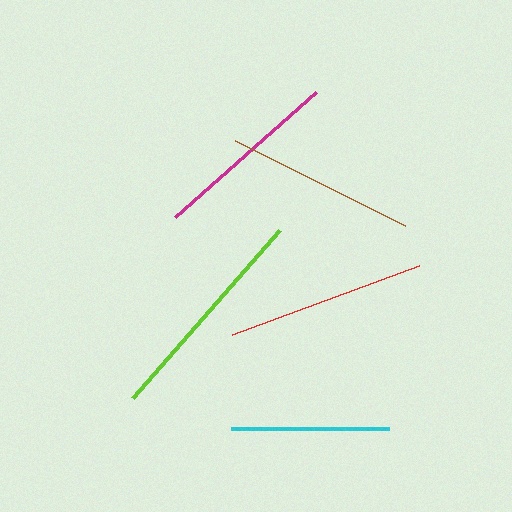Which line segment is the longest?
The lime line is the longest at approximately 223 pixels.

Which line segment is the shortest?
The cyan line is the shortest at approximately 158 pixels.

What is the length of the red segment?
The red segment is approximately 199 pixels long.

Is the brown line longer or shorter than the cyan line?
The brown line is longer than the cyan line.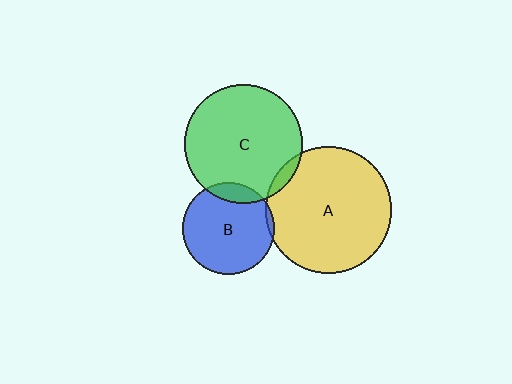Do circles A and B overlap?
Yes.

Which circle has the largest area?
Circle A (yellow).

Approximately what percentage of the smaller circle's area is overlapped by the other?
Approximately 5%.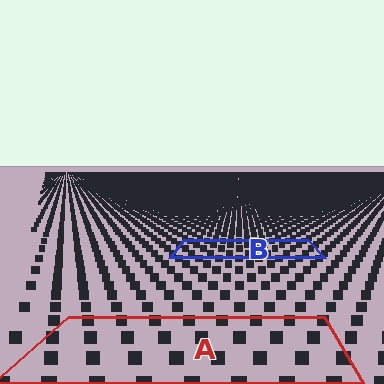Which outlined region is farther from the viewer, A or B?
Region B is farther from the viewer — the texture elements inside it appear smaller and more densely packed.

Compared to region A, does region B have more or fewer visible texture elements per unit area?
Region B has more texture elements per unit area — they are packed more densely because it is farther away.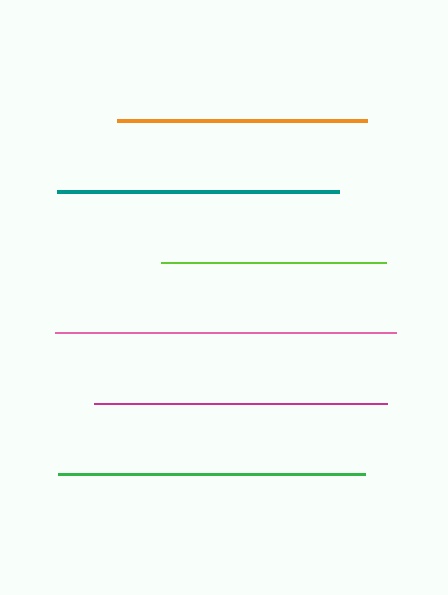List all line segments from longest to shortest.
From longest to shortest: pink, green, magenta, teal, orange, lime.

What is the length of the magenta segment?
The magenta segment is approximately 293 pixels long.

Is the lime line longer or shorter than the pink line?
The pink line is longer than the lime line.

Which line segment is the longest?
The pink line is the longest at approximately 341 pixels.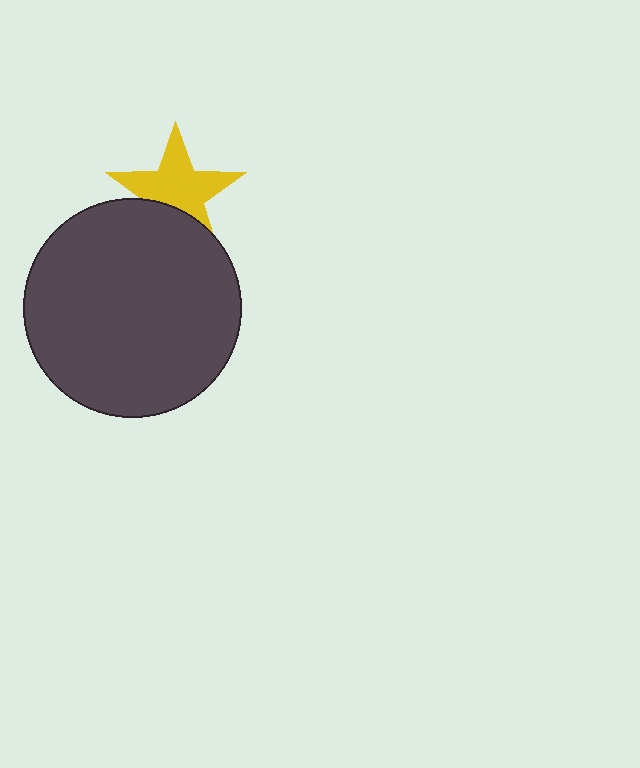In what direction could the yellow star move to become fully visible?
The yellow star could move up. That would shift it out from behind the dark gray circle entirely.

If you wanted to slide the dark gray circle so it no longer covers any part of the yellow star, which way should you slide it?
Slide it down — that is the most direct way to separate the two shapes.